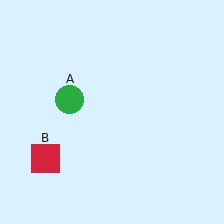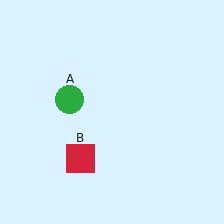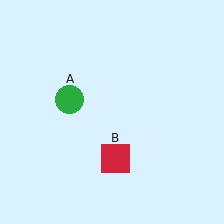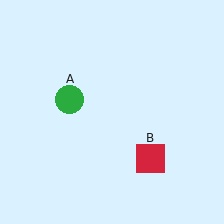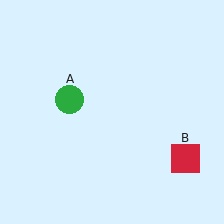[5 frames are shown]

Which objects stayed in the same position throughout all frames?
Green circle (object A) remained stationary.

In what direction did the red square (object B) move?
The red square (object B) moved right.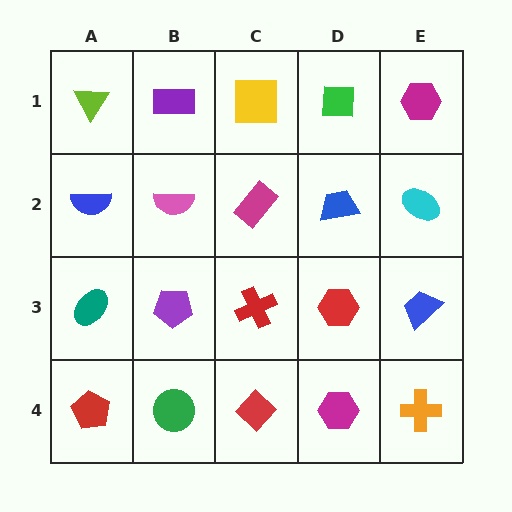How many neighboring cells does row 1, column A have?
2.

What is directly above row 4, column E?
A blue trapezoid.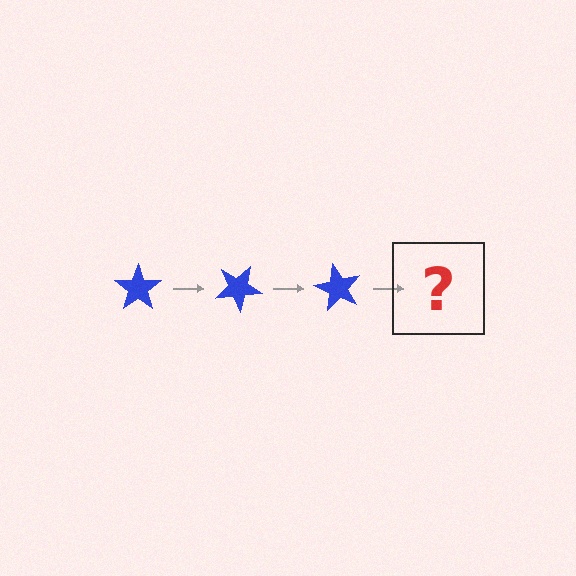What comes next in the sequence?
The next element should be a blue star rotated 90 degrees.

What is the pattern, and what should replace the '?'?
The pattern is that the star rotates 30 degrees each step. The '?' should be a blue star rotated 90 degrees.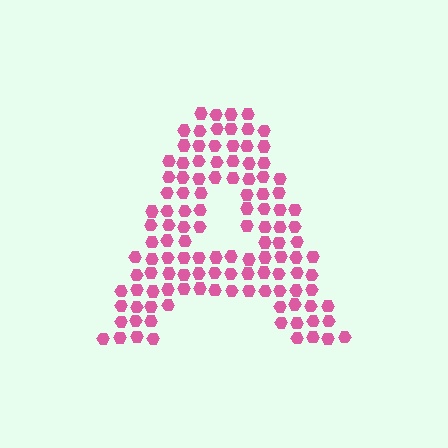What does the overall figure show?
The overall figure shows the letter A.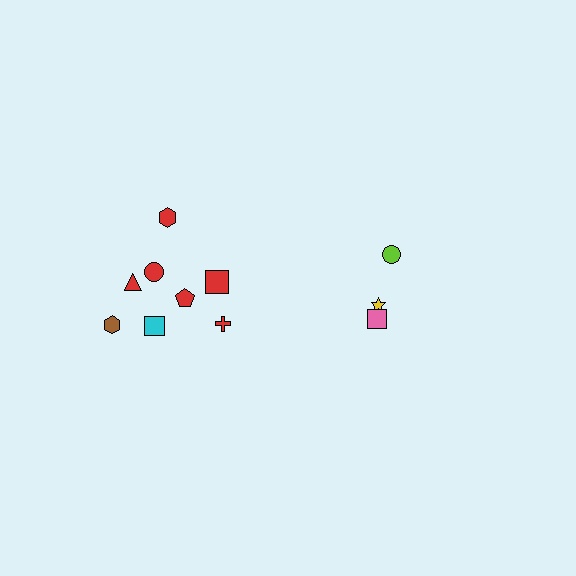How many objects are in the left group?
There are 8 objects.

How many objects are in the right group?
There are 3 objects.